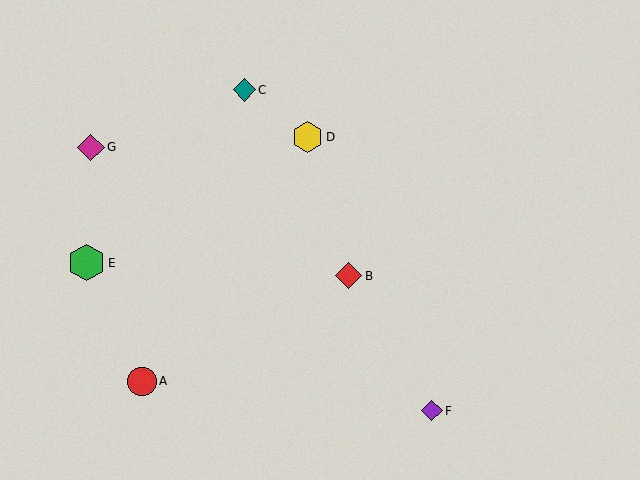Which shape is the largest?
The green hexagon (labeled E) is the largest.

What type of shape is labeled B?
Shape B is a red diamond.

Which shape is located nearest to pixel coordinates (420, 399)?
The purple diamond (labeled F) at (432, 411) is nearest to that location.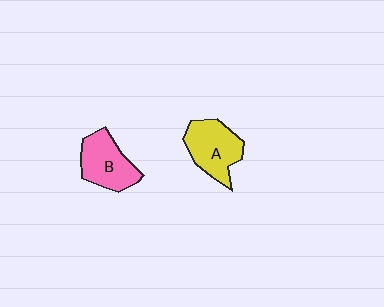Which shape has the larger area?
Shape A (yellow).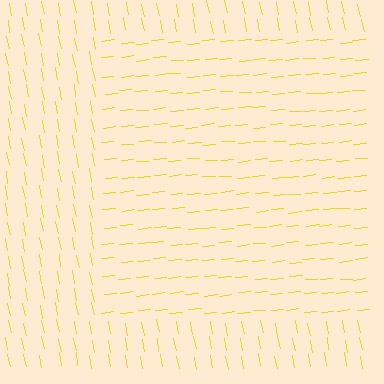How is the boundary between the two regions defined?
The boundary is defined purely by a change in line orientation (approximately 84 degrees difference). All lines are the same color and thickness.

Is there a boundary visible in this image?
Yes, there is a texture boundary formed by a change in line orientation.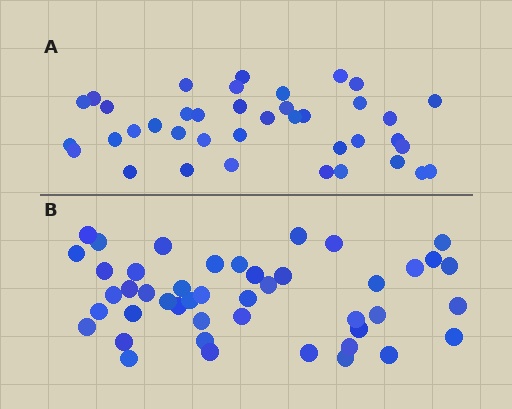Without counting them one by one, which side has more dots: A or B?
Region B (the bottom region) has more dots.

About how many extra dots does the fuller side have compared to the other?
Region B has about 6 more dots than region A.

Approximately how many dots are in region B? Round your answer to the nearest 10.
About 40 dots. (The exact count is 45, which rounds to 40.)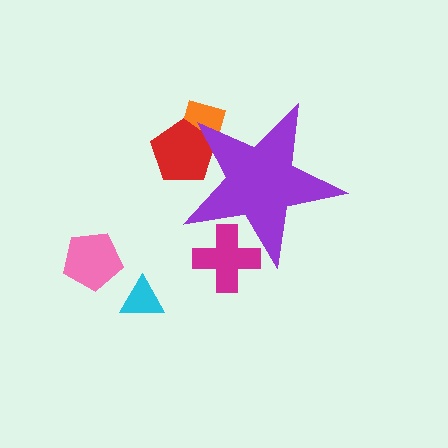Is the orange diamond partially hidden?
Yes, the orange diamond is partially hidden behind the purple star.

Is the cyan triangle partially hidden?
No, the cyan triangle is fully visible.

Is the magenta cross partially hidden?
Yes, the magenta cross is partially hidden behind the purple star.